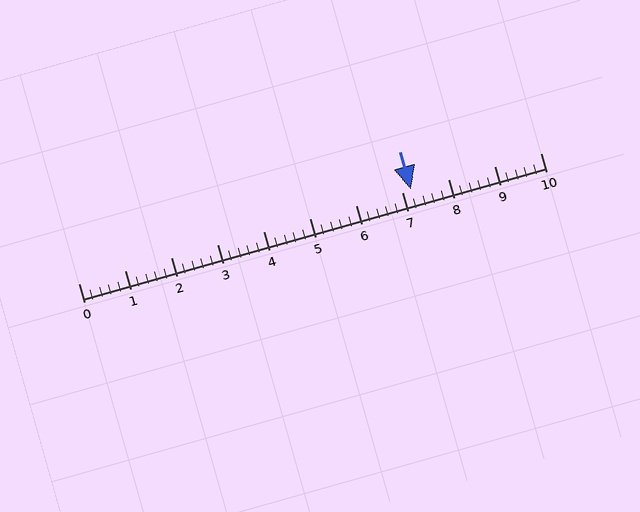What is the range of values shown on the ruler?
The ruler shows values from 0 to 10.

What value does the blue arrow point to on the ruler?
The blue arrow points to approximately 7.2.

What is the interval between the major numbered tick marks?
The major tick marks are spaced 1 units apart.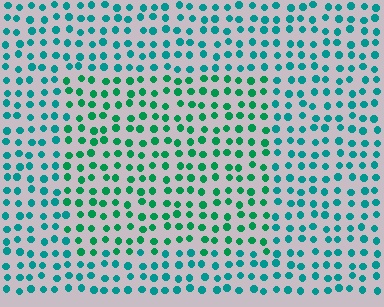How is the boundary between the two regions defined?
The boundary is defined purely by a slight shift in hue (about 28 degrees). Spacing, size, and orientation are identical on both sides.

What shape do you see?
I see a rectangle.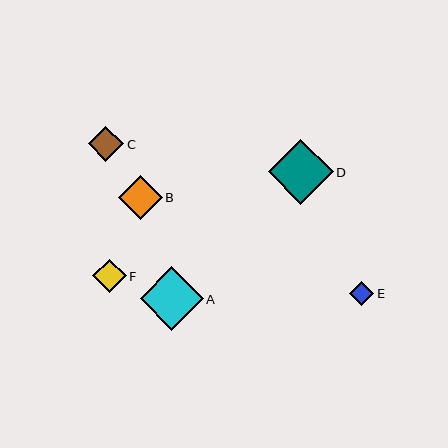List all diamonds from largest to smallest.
From largest to smallest: D, A, B, C, F, E.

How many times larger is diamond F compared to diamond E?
Diamond F is approximately 1.4 times the size of diamond E.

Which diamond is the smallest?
Diamond E is the smallest with a size of approximately 24 pixels.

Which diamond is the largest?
Diamond D is the largest with a size of approximately 65 pixels.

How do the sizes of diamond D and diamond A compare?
Diamond D and diamond A are approximately the same size.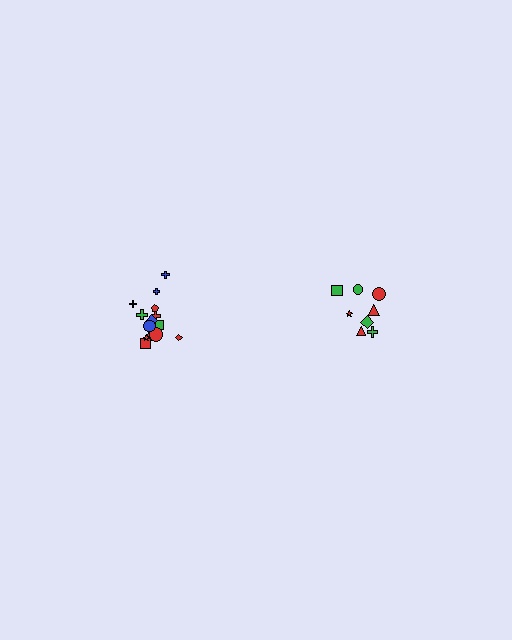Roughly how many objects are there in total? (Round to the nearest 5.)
Roughly 25 objects in total.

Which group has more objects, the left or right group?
The left group.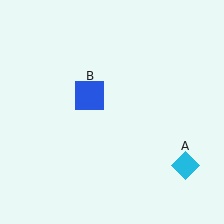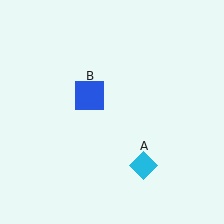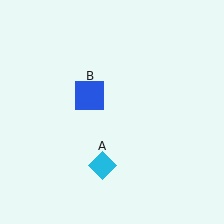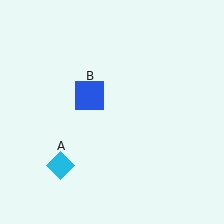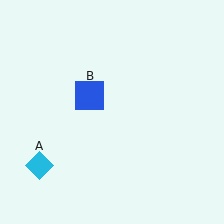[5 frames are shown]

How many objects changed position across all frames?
1 object changed position: cyan diamond (object A).